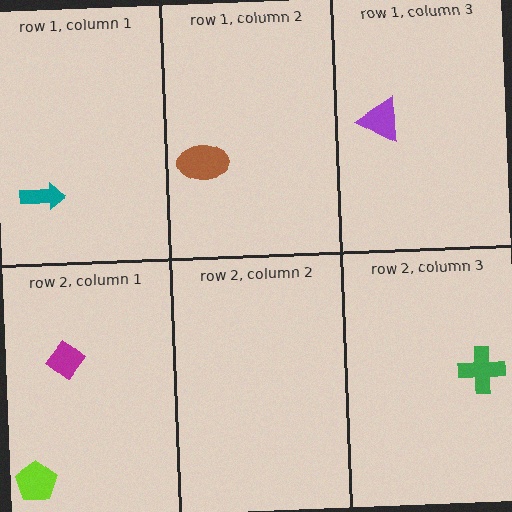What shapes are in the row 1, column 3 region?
The purple triangle.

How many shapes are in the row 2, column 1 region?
2.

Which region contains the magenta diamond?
The row 2, column 1 region.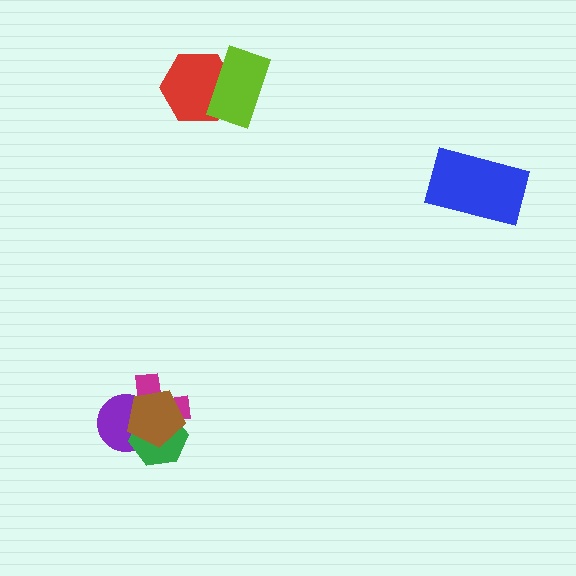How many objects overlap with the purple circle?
3 objects overlap with the purple circle.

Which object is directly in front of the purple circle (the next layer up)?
The green hexagon is directly in front of the purple circle.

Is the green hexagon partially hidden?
Yes, it is partially covered by another shape.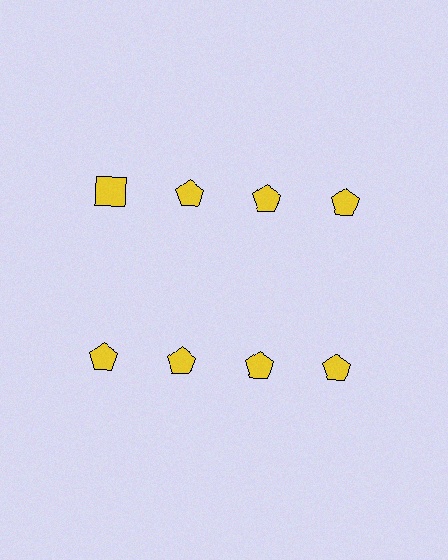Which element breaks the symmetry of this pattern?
The yellow square in the top row, leftmost column breaks the symmetry. All other shapes are yellow pentagons.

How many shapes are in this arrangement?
There are 8 shapes arranged in a grid pattern.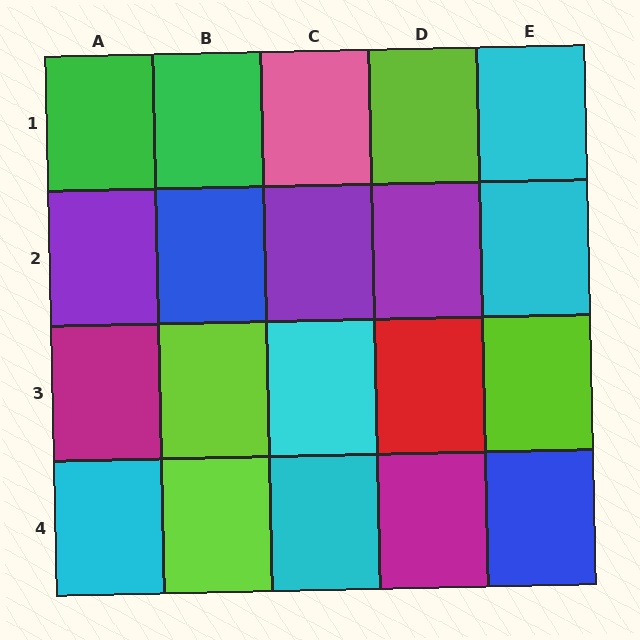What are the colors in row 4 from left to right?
Cyan, lime, cyan, magenta, blue.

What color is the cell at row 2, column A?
Purple.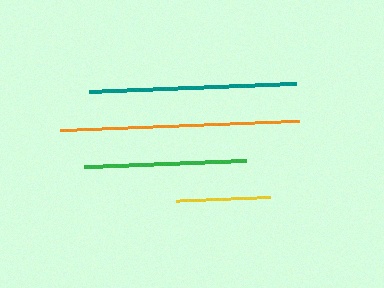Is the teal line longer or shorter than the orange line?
The orange line is longer than the teal line.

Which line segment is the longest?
The orange line is the longest at approximately 239 pixels.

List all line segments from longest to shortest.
From longest to shortest: orange, teal, green, yellow.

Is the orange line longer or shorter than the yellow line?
The orange line is longer than the yellow line.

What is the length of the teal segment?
The teal segment is approximately 207 pixels long.